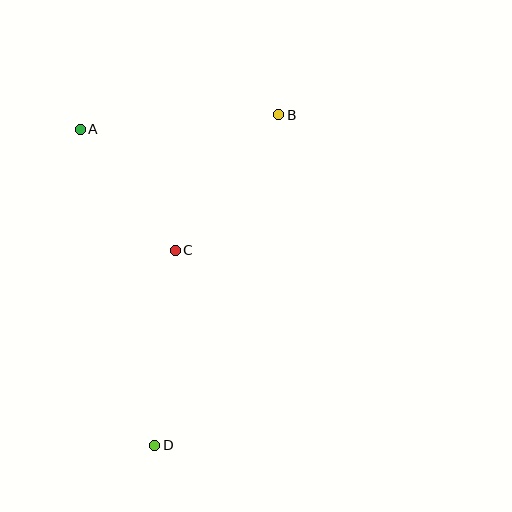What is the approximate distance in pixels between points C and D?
The distance between C and D is approximately 196 pixels.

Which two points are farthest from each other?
Points B and D are farthest from each other.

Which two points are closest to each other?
Points A and C are closest to each other.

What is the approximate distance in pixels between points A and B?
The distance between A and B is approximately 199 pixels.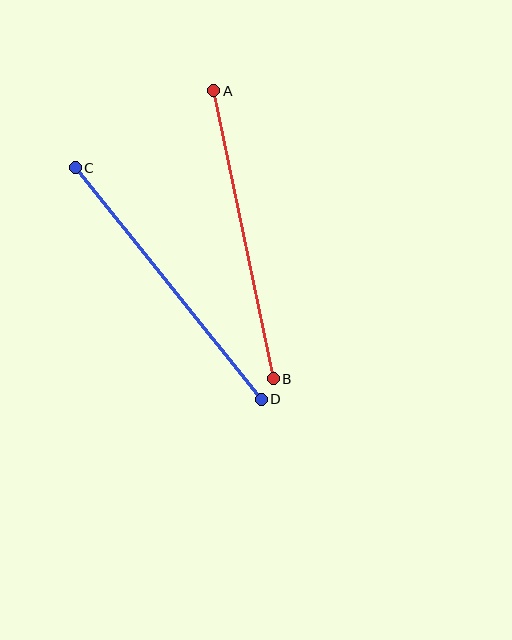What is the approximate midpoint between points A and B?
The midpoint is at approximately (243, 235) pixels.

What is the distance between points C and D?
The distance is approximately 297 pixels.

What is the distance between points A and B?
The distance is approximately 294 pixels.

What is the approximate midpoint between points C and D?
The midpoint is at approximately (168, 284) pixels.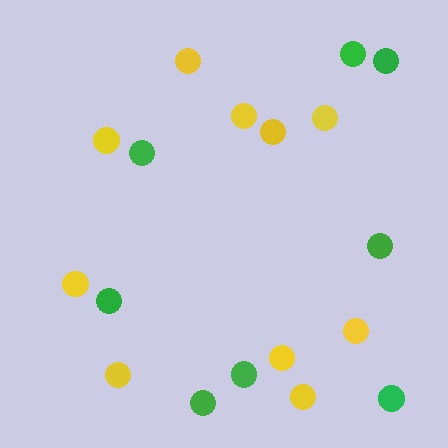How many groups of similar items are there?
There are 2 groups: one group of yellow circles (10) and one group of green circles (8).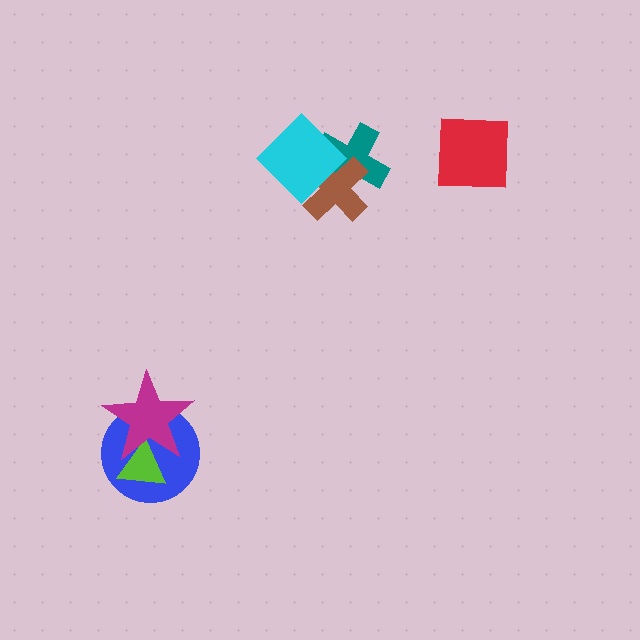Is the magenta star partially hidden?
No, no other shape covers it.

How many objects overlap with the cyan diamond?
2 objects overlap with the cyan diamond.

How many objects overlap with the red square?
0 objects overlap with the red square.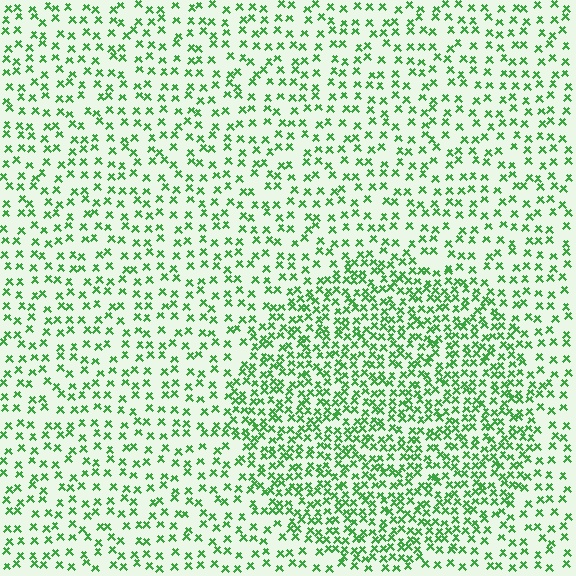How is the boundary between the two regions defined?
The boundary is defined by a change in element density (approximately 2.0x ratio). All elements are the same color, size, and shape.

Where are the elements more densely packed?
The elements are more densely packed inside the circle boundary.